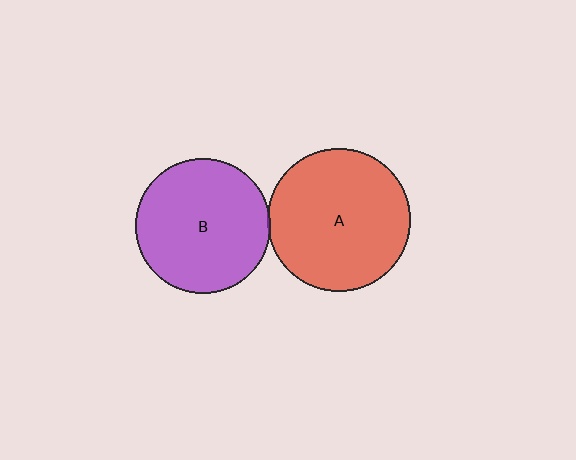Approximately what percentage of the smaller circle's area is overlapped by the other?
Approximately 5%.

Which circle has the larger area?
Circle A (red).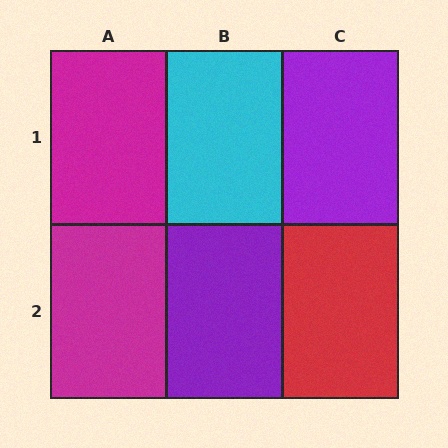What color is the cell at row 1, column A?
Magenta.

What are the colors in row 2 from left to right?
Magenta, purple, red.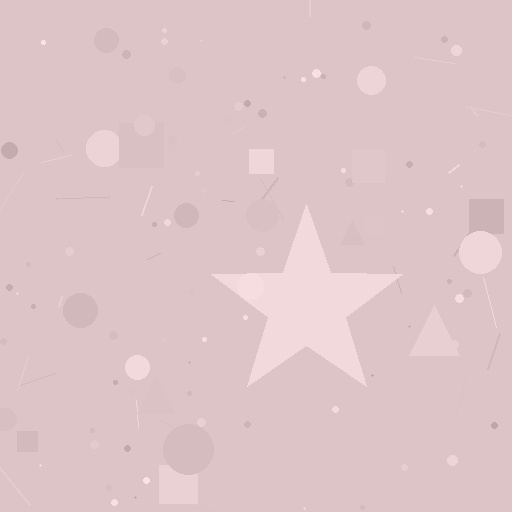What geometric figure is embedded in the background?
A star is embedded in the background.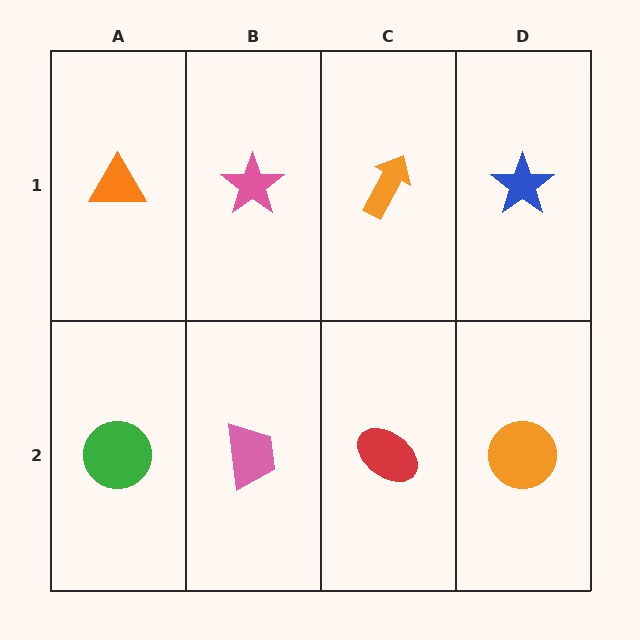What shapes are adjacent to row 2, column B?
A pink star (row 1, column B), a green circle (row 2, column A), a red ellipse (row 2, column C).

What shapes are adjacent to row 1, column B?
A pink trapezoid (row 2, column B), an orange triangle (row 1, column A), an orange arrow (row 1, column C).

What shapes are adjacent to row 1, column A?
A green circle (row 2, column A), a pink star (row 1, column B).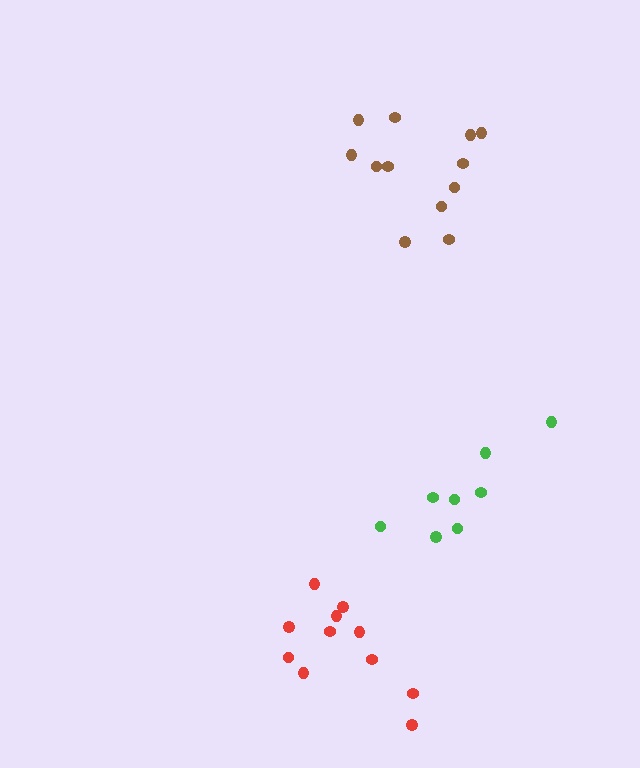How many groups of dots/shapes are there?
There are 3 groups.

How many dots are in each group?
Group 1: 11 dots, Group 2: 12 dots, Group 3: 8 dots (31 total).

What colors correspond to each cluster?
The clusters are colored: red, brown, green.